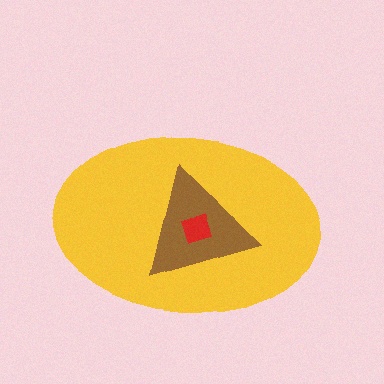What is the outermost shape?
The yellow ellipse.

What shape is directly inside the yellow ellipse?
The brown triangle.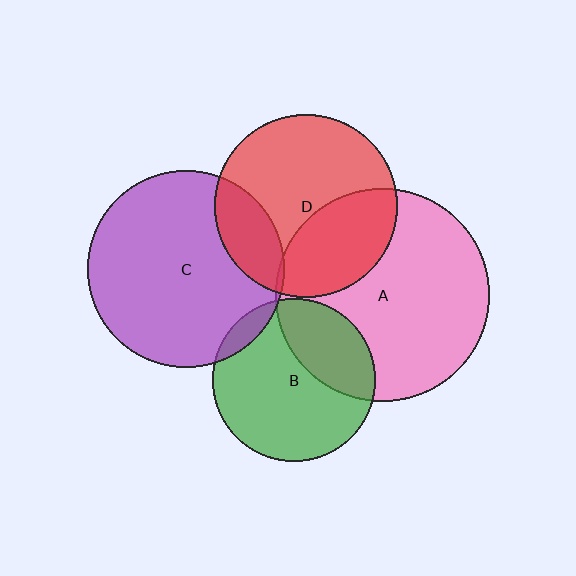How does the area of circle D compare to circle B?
Approximately 1.3 times.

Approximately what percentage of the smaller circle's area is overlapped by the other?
Approximately 20%.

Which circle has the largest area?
Circle A (pink).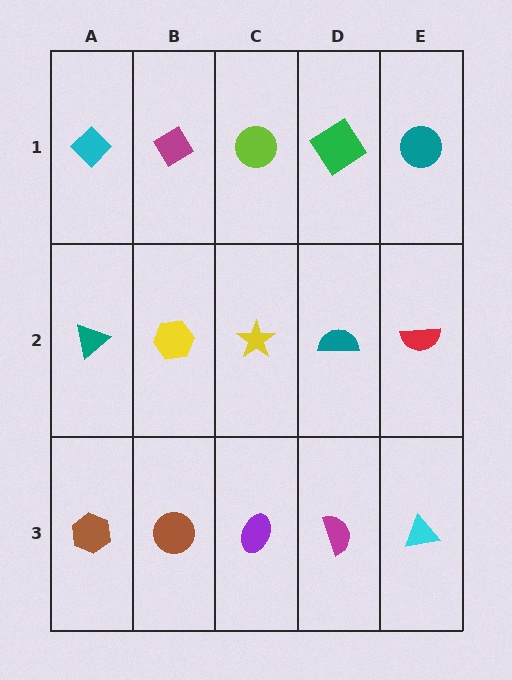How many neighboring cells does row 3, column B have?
3.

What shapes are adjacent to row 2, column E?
A teal circle (row 1, column E), a cyan triangle (row 3, column E), a teal semicircle (row 2, column D).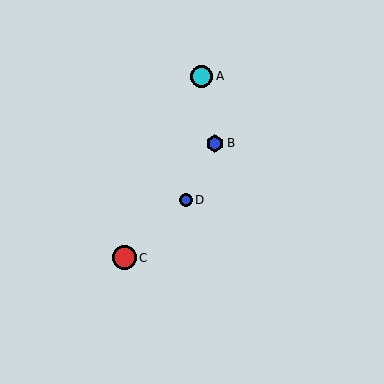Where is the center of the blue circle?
The center of the blue circle is at (186, 200).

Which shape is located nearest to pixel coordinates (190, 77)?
The cyan circle (labeled A) at (202, 76) is nearest to that location.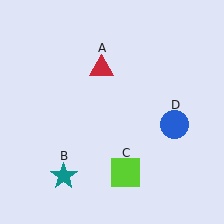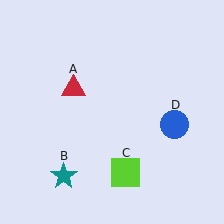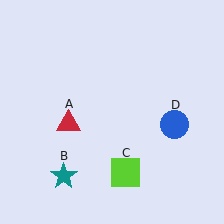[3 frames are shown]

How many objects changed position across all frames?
1 object changed position: red triangle (object A).